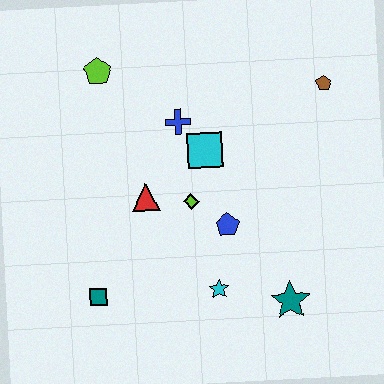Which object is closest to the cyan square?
The blue cross is closest to the cyan square.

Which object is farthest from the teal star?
The lime pentagon is farthest from the teal star.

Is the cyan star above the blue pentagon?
No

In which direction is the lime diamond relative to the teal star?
The lime diamond is above the teal star.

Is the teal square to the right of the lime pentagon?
No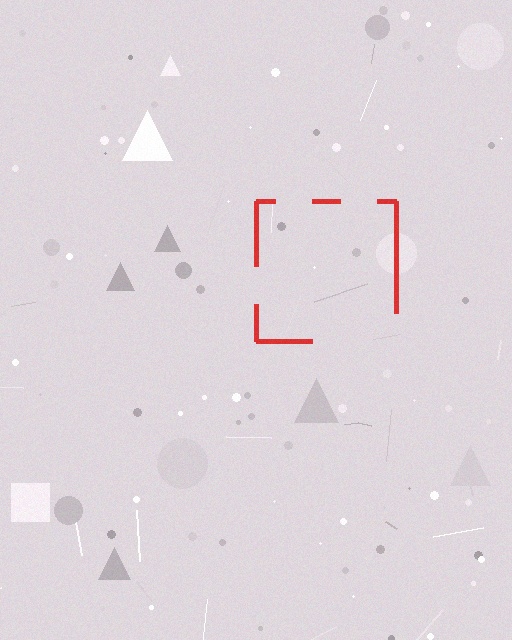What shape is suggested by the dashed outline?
The dashed outline suggests a square.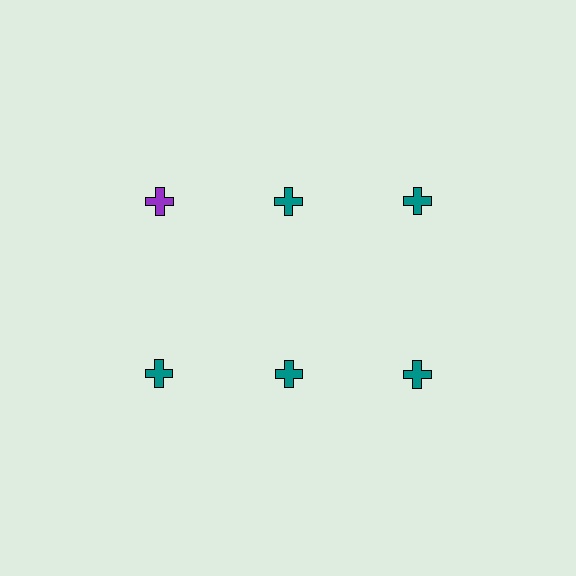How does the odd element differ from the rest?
It has a different color: purple instead of teal.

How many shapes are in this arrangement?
There are 6 shapes arranged in a grid pattern.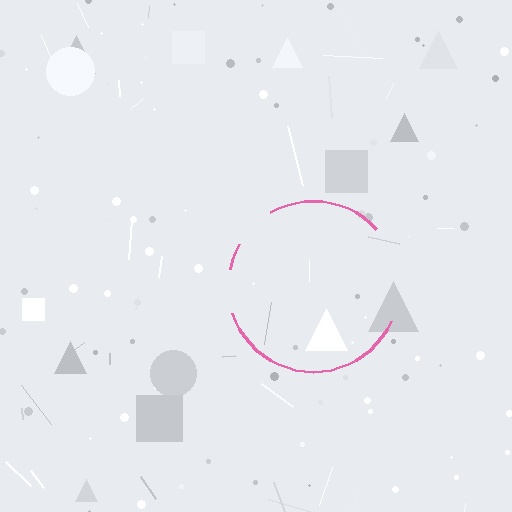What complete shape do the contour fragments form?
The contour fragments form a circle.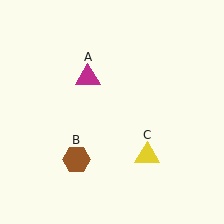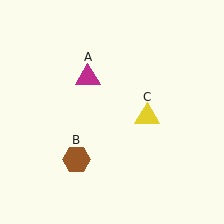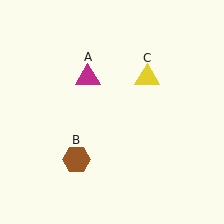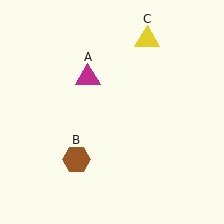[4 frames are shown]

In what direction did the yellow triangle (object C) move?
The yellow triangle (object C) moved up.